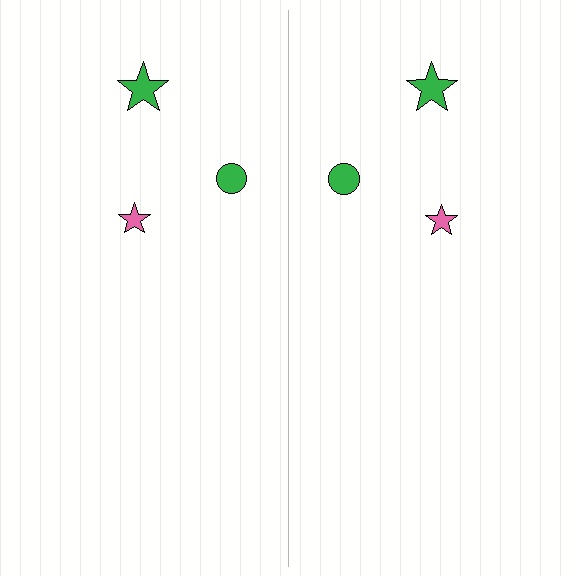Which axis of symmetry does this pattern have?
The pattern has a vertical axis of symmetry running through the center of the image.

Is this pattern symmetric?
Yes, this pattern has bilateral (reflection) symmetry.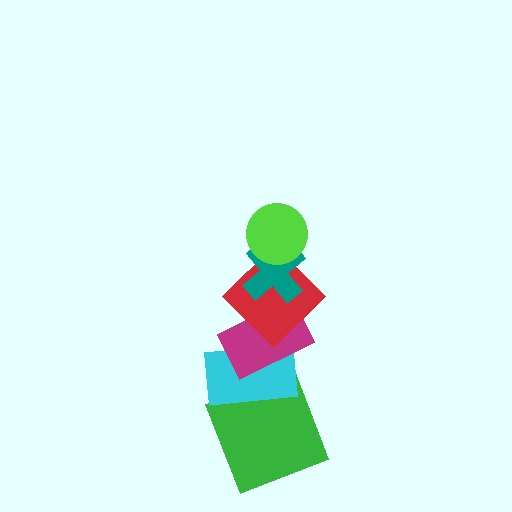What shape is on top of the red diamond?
The teal cross is on top of the red diamond.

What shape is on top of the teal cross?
The lime circle is on top of the teal cross.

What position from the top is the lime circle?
The lime circle is 1st from the top.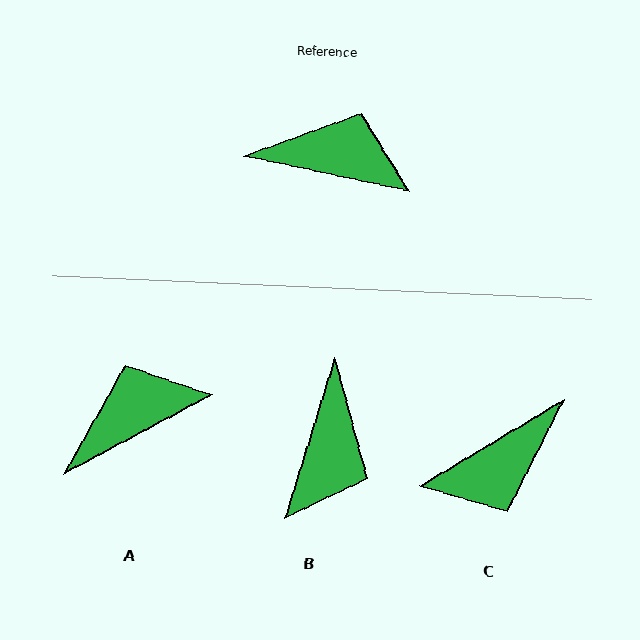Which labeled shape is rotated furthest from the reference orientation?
C, about 137 degrees away.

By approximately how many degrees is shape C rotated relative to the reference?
Approximately 137 degrees clockwise.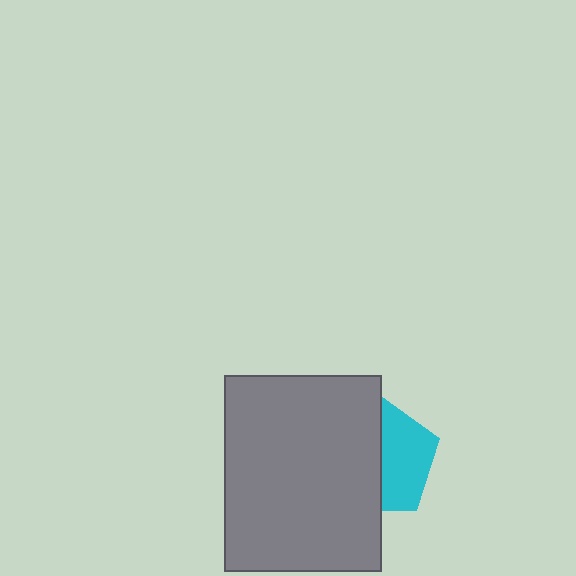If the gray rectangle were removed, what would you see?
You would see the complete cyan pentagon.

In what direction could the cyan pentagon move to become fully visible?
The cyan pentagon could move right. That would shift it out from behind the gray rectangle entirely.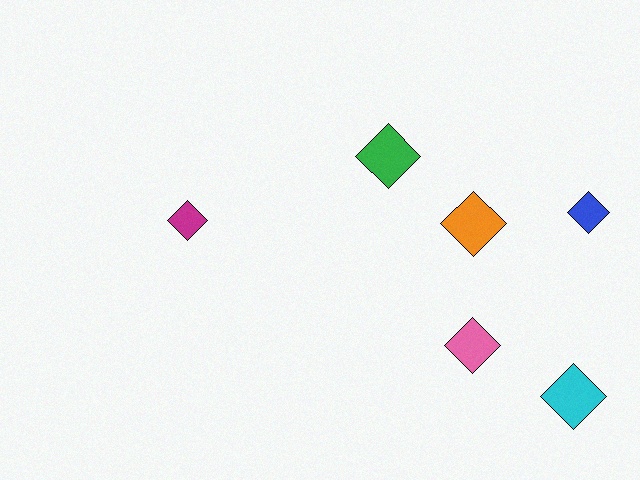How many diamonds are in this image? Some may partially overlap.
There are 6 diamonds.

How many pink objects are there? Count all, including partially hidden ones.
There is 1 pink object.